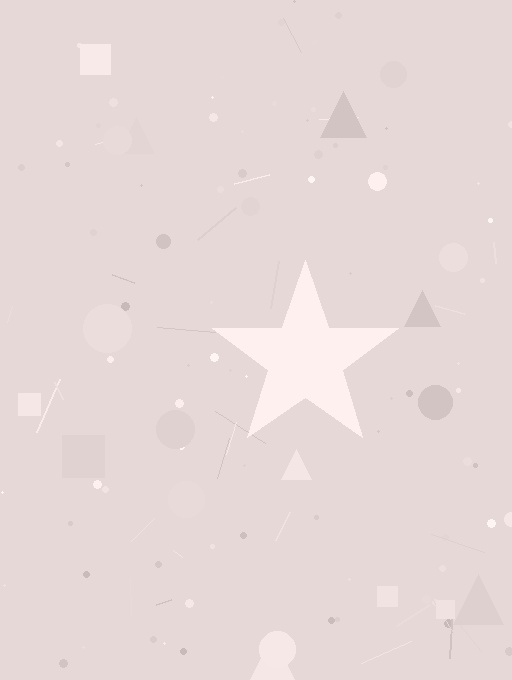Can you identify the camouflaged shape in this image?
The camouflaged shape is a star.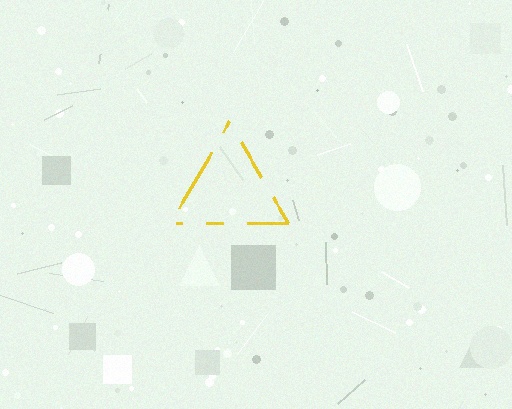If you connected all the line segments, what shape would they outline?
They would outline a triangle.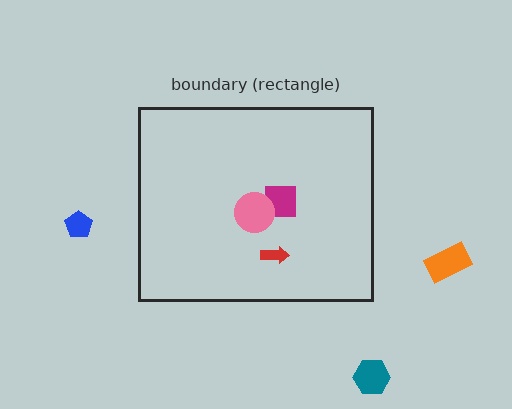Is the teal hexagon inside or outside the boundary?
Outside.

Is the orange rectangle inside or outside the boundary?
Outside.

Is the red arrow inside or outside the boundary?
Inside.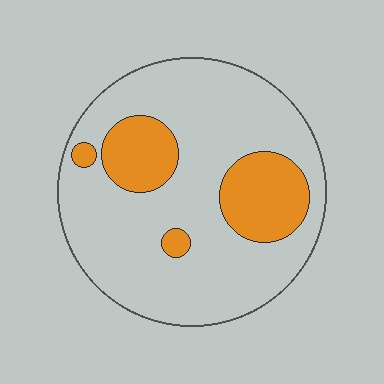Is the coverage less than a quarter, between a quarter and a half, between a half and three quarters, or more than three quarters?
Less than a quarter.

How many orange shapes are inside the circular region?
4.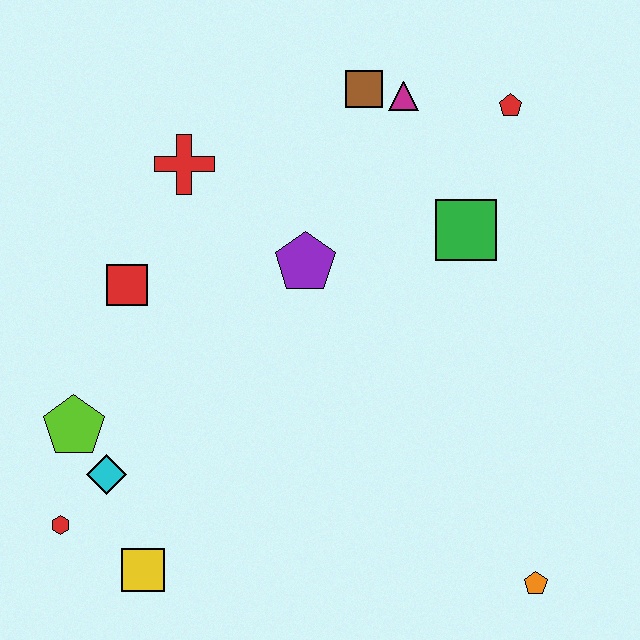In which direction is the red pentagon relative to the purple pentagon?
The red pentagon is to the right of the purple pentagon.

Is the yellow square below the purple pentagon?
Yes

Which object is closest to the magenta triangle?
The brown square is closest to the magenta triangle.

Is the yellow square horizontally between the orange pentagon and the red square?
Yes